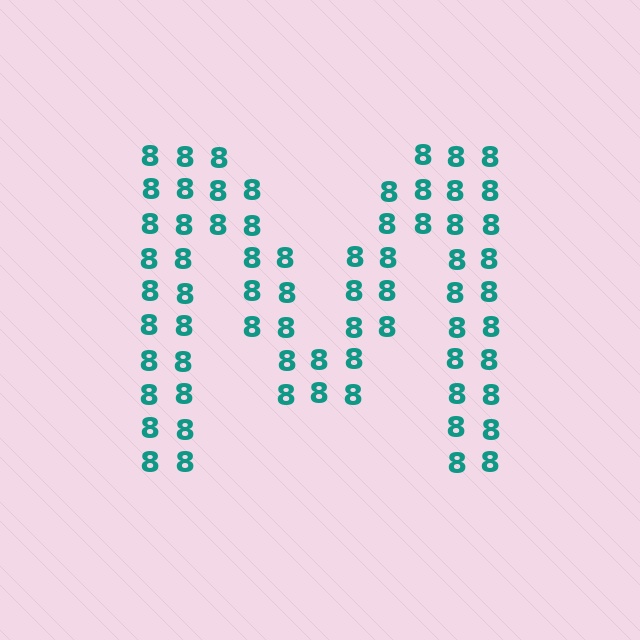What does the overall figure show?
The overall figure shows the letter M.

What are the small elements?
The small elements are digit 8's.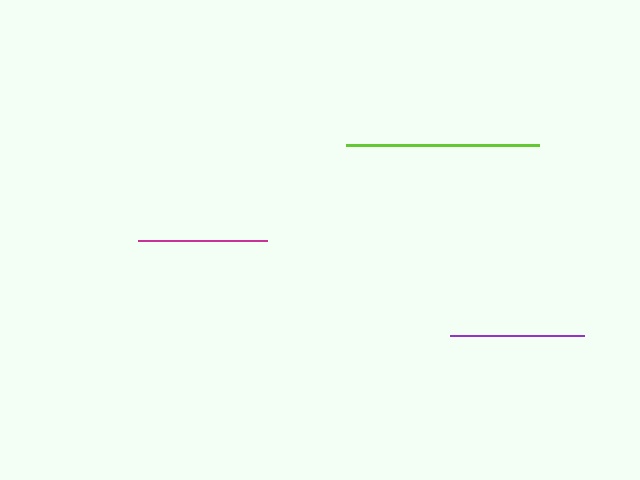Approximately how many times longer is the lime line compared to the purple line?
The lime line is approximately 1.4 times the length of the purple line.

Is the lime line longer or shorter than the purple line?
The lime line is longer than the purple line.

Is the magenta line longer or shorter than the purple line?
The purple line is longer than the magenta line.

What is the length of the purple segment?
The purple segment is approximately 135 pixels long.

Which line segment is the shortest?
The magenta line is the shortest at approximately 130 pixels.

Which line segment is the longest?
The lime line is the longest at approximately 193 pixels.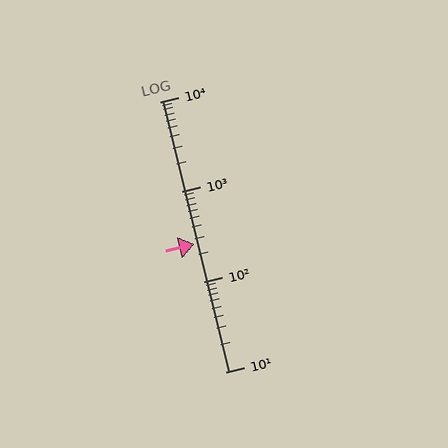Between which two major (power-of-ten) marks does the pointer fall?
The pointer is between 100 and 1000.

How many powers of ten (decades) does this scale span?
The scale spans 3 decades, from 10 to 10000.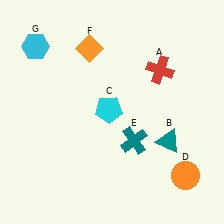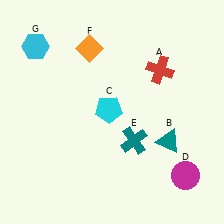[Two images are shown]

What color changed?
The circle (D) changed from orange in Image 1 to magenta in Image 2.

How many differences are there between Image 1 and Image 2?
There is 1 difference between the two images.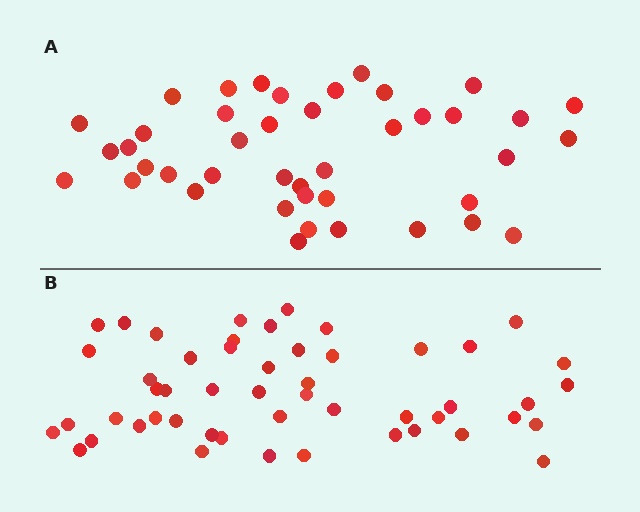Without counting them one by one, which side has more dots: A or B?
Region B (the bottom region) has more dots.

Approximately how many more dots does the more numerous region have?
Region B has roughly 8 or so more dots than region A.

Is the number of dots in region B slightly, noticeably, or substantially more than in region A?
Region B has only slightly more — the two regions are fairly close. The ratio is roughly 1.2 to 1.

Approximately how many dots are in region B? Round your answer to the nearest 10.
About 50 dots. (The exact count is 51, which rounds to 50.)